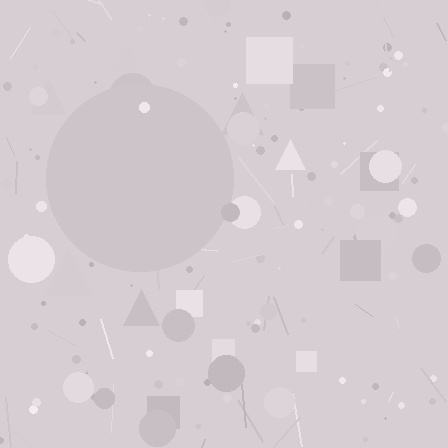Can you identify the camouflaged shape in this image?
The camouflaged shape is a circle.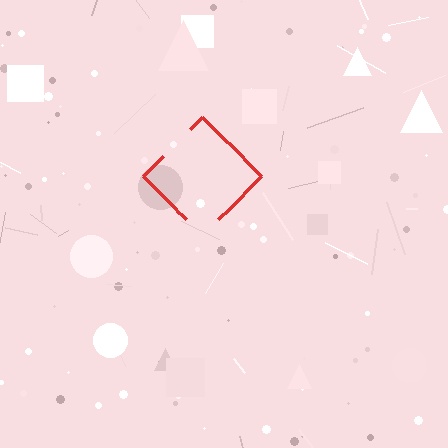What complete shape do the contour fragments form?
The contour fragments form a diamond.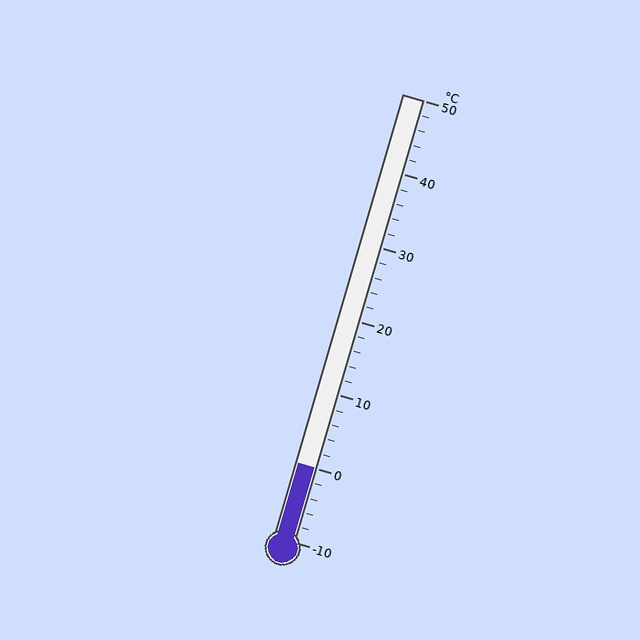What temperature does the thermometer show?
The thermometer shows approximately 0°C.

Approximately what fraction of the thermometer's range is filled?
The thermometer is filled to approximately 15% of its range.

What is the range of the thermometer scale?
The thermometer scale ranges from -10°C to 50°C.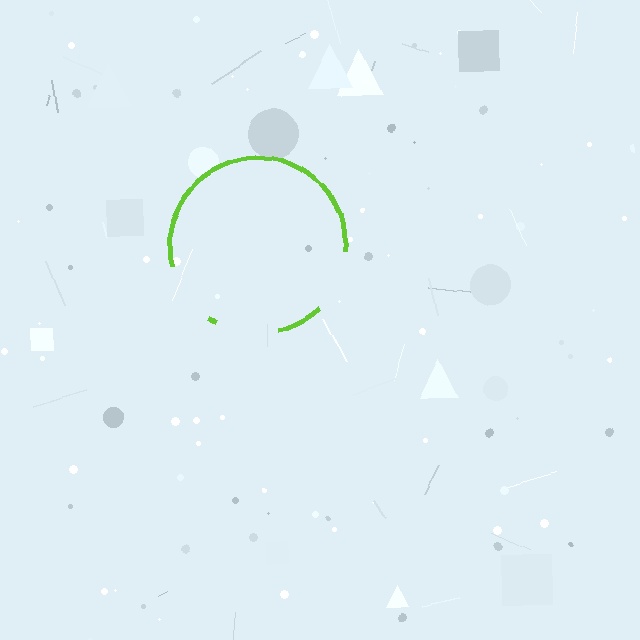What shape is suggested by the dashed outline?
The dashed outline suggests a circle.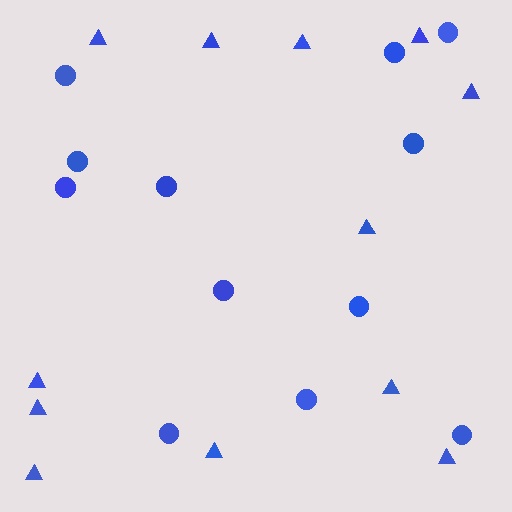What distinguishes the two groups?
There are 2 groups: one group of circles (12) and one group of triangles (12).